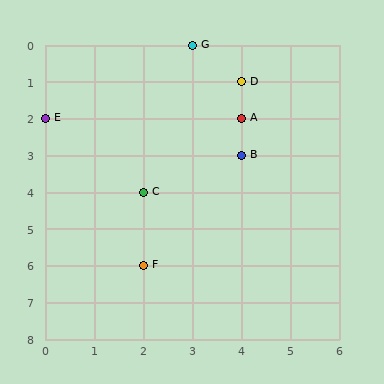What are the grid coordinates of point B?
Point B is at grid coordinates (4, 3).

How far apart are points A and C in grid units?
Points A and C are 2 columns and 2 rows apart (about 2.8 grid units diagonally).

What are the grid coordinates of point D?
Point D is at grid coordinates (4, 1).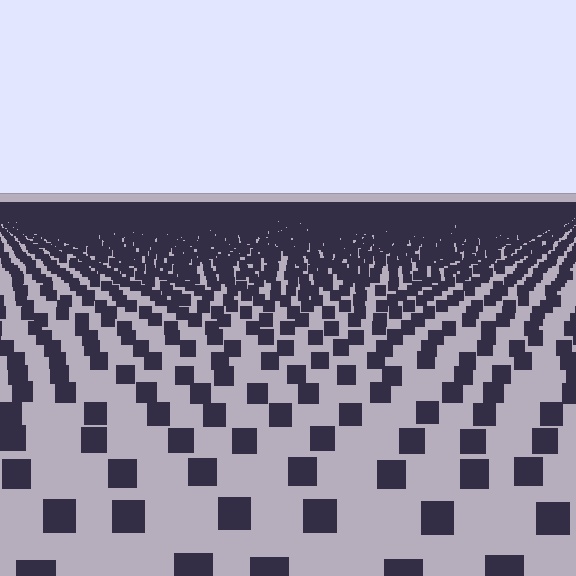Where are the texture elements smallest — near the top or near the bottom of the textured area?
Near the top.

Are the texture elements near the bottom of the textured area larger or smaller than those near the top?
Larger. Near the bottom, elements are closer to the viewer and appear at a bigger on-screen size.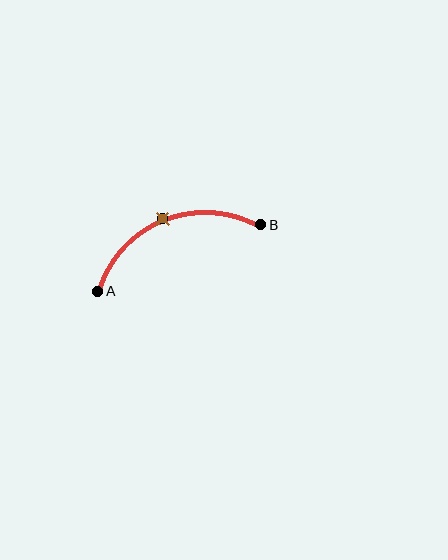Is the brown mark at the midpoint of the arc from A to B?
Yes. The brown mark lies on the arc at equal arc-length from both A and B — it is the arc midpoint.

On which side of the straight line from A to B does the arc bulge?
The arc bulges above the straight line connecting A and B.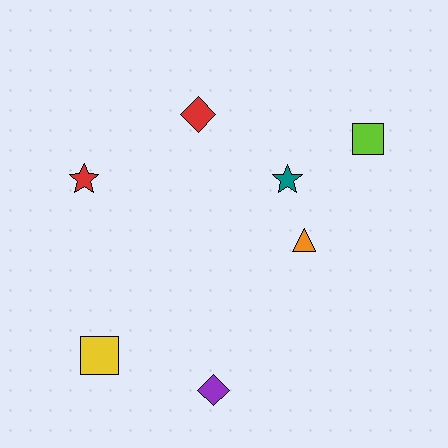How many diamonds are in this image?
There are 2 diamonds.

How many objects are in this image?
There are 7 objects.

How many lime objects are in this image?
There is 1 lime object.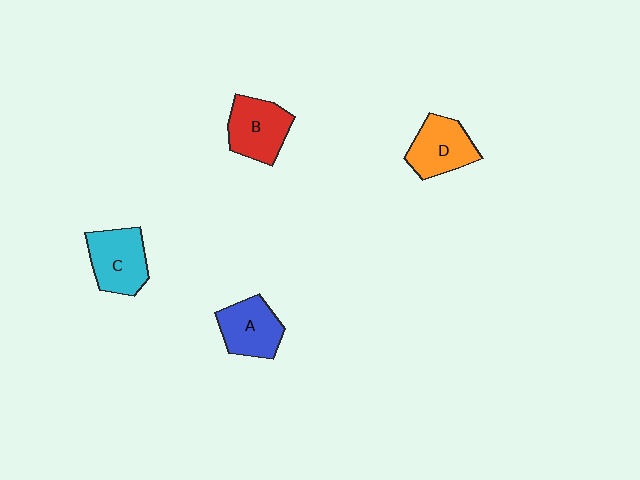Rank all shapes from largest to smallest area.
From largest to smallest: C (cyan), B (red), D (orange), A (blue).